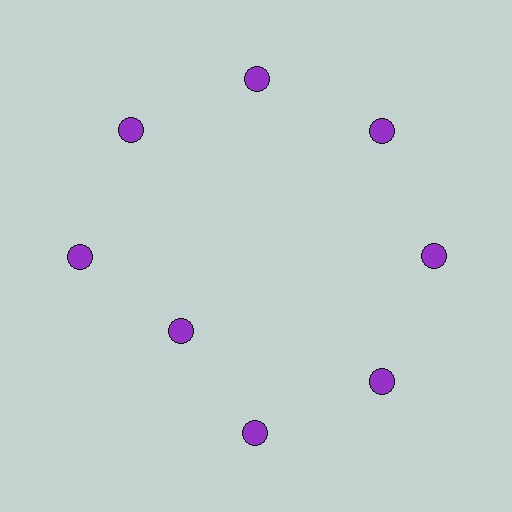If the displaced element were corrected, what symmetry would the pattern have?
It would have 8-fold rotational symmetry — the pattern would map onto itself every 45 degrees.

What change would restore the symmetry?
The symmetry would be restored by moving it outward, back onto the ring so that all 8 circles sit at equal angles and equal distance from the center.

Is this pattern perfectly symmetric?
No. The 8 purple circles are arranged in a ring, but one element near the 8 o'clock position is pulled inward toward the center, breaking the 8-fold rotational symmetry.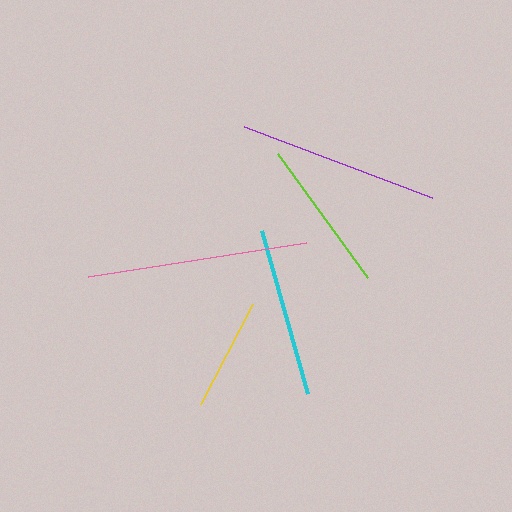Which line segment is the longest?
The pink line is the longest at approximately 221 pixels.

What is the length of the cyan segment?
The cyan segment is approximately 169 pixels long.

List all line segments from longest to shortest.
From longest to shortest: pink, purple, cyan, lime, yellow.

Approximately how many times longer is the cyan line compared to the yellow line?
The cyan line is approximately 1.5 times the length of the yellow line.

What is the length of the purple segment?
The purple segment is approximately 201 pixels long.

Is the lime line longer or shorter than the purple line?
The purple line is longer than the lime line.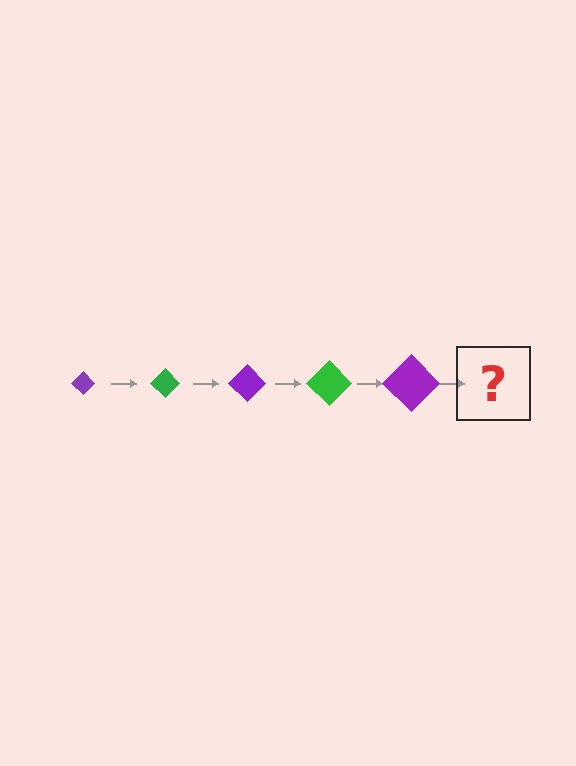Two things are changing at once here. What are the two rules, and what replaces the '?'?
The two rules are that the diamond grows larger each step and the color cycles through purple and green. The '?' should be a green diamond, larger than the previous one.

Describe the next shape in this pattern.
It should be a green diamond, larger than the previous one.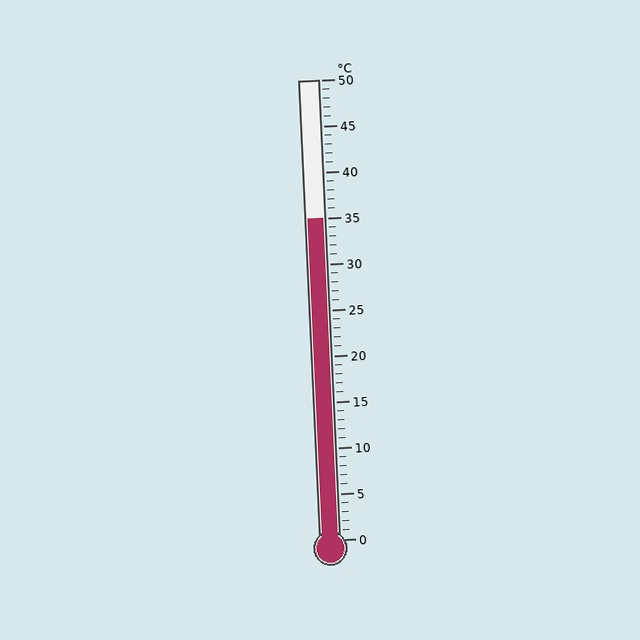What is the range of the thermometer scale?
The thermometer scale ranges from 0°C to 50°C.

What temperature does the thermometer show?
The thermometer shows approximately 35°C.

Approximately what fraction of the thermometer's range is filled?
The thermometer is filled to approximately 70% of its range.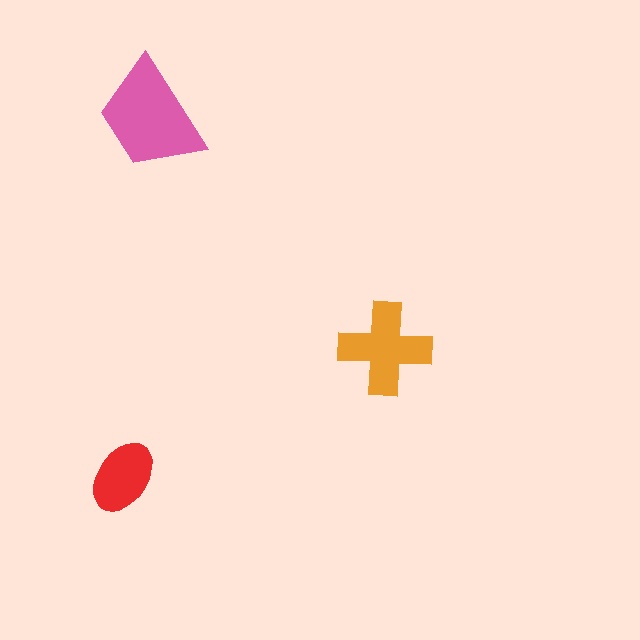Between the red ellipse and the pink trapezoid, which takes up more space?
The pink trapezoid.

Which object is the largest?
The pink trapezoid.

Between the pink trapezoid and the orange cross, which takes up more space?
The pink trapezoid.